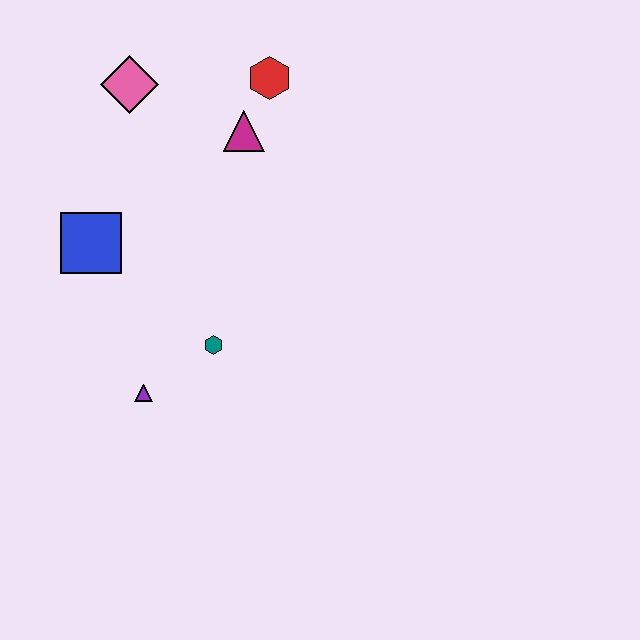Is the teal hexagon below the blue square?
Yes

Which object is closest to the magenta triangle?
The red hexagon is closest to the magenta triangle.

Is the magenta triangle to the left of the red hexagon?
Yes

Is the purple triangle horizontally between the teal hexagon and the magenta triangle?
No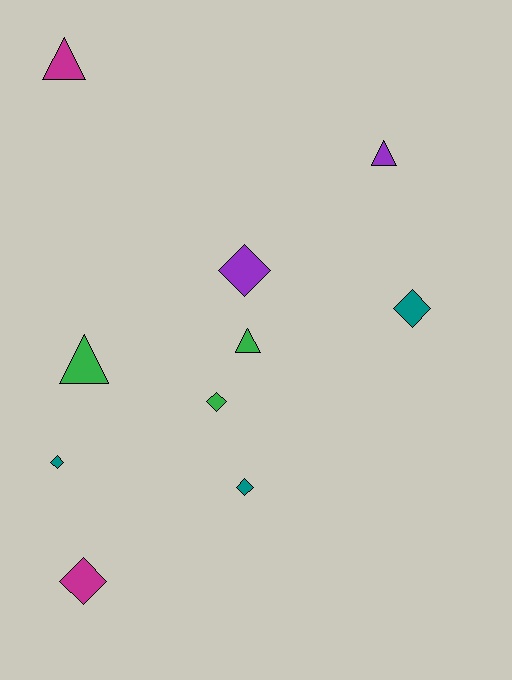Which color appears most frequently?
Green, with 3 objects.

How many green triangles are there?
There are 2 green triangles.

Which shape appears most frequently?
Diamond, with 6 objects.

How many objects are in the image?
There are 10 objects.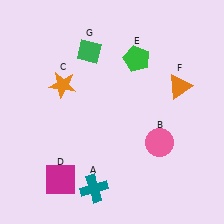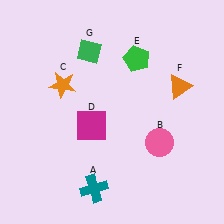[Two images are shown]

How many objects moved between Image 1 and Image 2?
1 object moved between the two images.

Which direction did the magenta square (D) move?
The magenta square (D) moved up.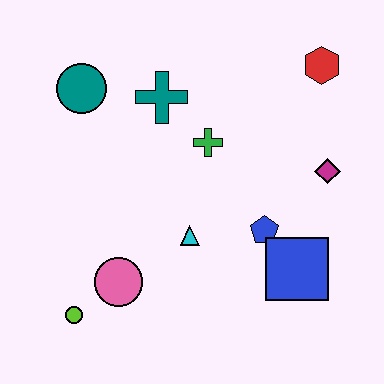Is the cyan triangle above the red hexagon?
No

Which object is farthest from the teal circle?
The blue square is farthest from the teal circle.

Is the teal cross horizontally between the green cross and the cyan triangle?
No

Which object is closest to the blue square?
The blue pentagon is closest to the blue square.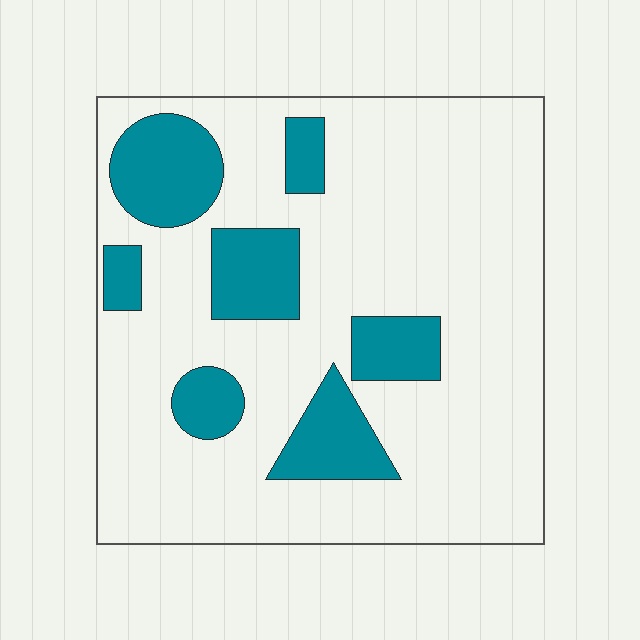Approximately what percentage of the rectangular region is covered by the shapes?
Approximately 20%.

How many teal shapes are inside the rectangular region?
7.